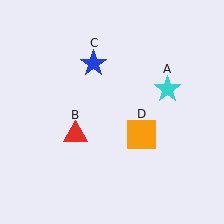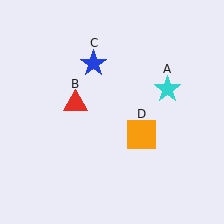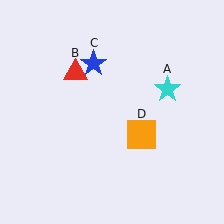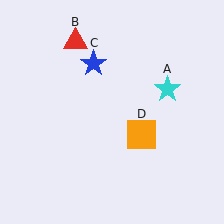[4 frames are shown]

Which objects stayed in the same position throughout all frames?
Cyan star (object A) and blue star (object C) and orange square (object D) remained stationary.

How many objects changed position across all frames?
1 object changed position: red triangle (object B).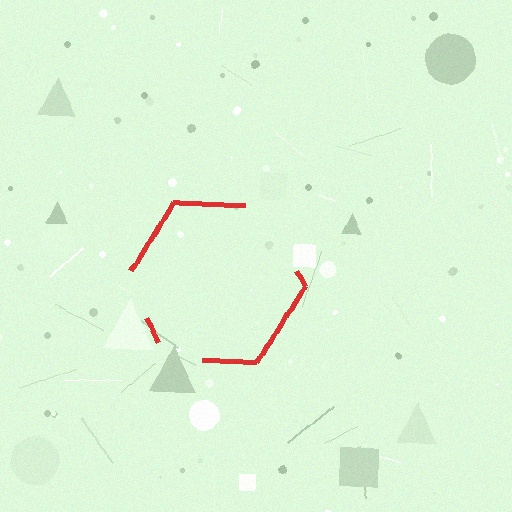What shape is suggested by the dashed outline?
The dashed outline suggests a hexagon.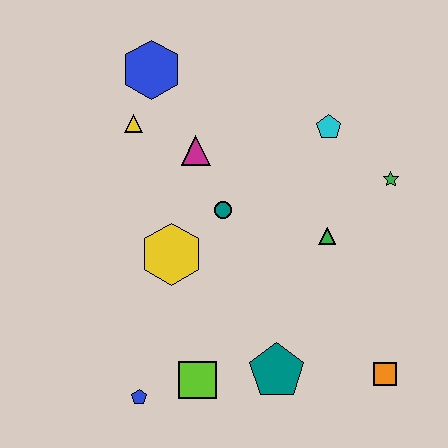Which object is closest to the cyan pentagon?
The green star is closest to the cyan pentagon.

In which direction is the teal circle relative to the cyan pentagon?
The teal circle is to the left of the cyan pentagon.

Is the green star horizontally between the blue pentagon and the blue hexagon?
No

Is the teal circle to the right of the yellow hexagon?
Yes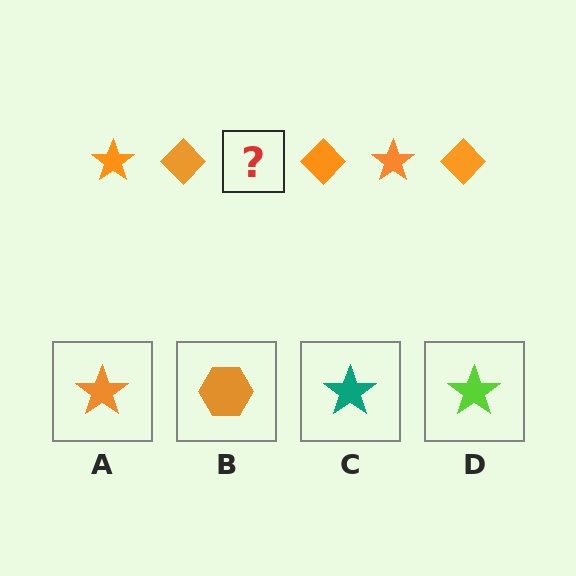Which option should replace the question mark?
Option A.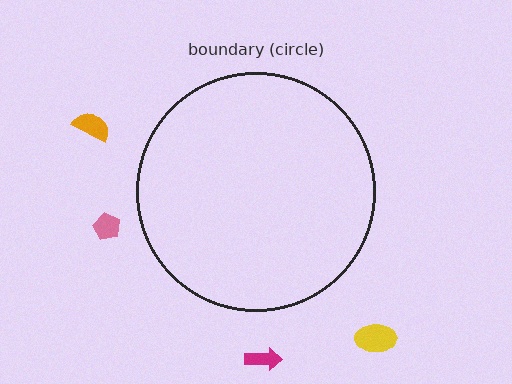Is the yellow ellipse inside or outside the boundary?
Outside.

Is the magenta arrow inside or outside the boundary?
Outside.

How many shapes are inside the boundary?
0 inside, 4 outside.